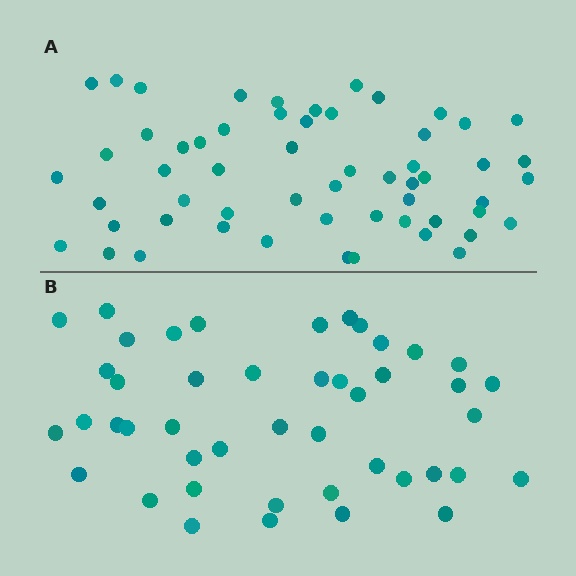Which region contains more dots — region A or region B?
Region A (the top region) has more dots.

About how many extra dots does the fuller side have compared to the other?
Region A has roughly 12 or so more dots than region B.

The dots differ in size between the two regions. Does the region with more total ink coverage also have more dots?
No. Region B has more total ink coverage because its dots are larger, but region A actually contains more individual dots. Total area can be misleading — the number of items is what matters here.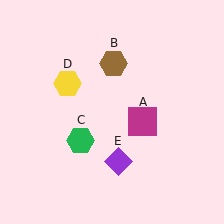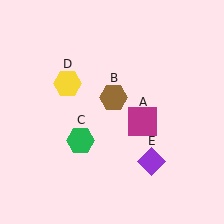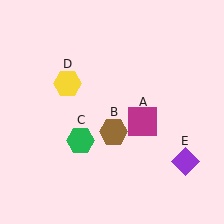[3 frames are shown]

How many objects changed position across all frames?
2 objects changed position: brown hexagon (object B), purple diamond (object E).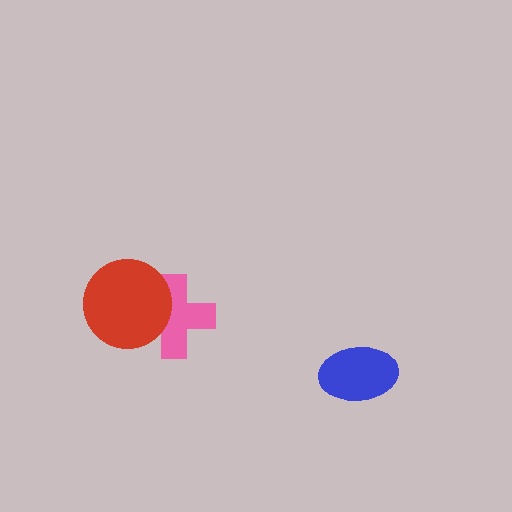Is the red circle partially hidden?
No, no other shape covers it.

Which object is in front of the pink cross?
The red circle is in front of the pink cross.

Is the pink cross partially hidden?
Yes, it is partially covered by another shape.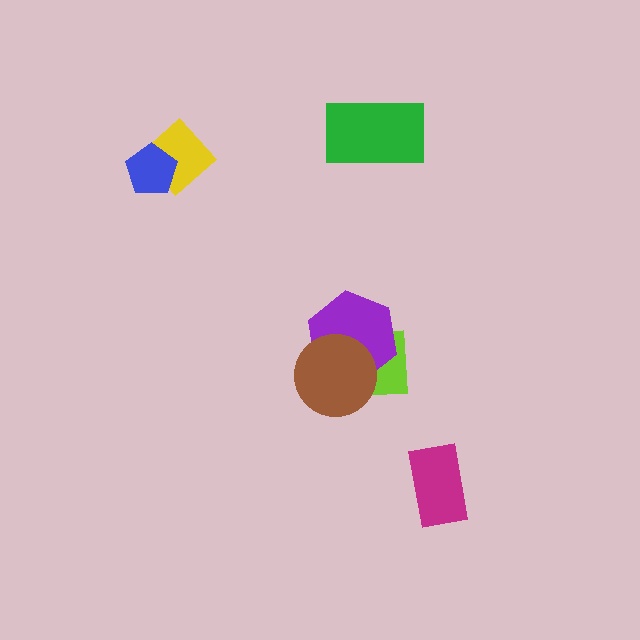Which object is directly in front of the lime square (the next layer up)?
The purple hexagon is directly in front of the lime square.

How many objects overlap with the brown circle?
2 objects overlap with the brown circle.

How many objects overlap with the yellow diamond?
1 object overlaps with the yellow diamond.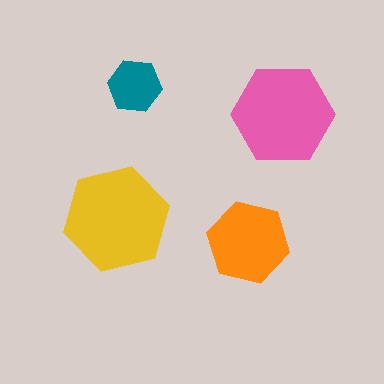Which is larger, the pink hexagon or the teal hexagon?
The pink one.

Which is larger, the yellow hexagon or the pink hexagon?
The yellow one.